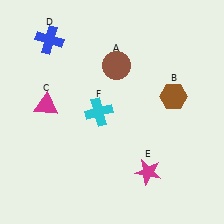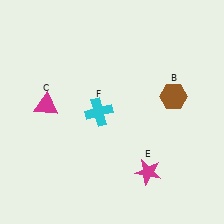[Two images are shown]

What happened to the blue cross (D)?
The blue cross (D) was removed in Image 2. It was in the top-left area of Image 1.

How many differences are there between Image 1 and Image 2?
There are 2 differences between the two images.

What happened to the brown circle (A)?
The brown circle (A) was removed in Image 2. It was in the top-right area of Image 1.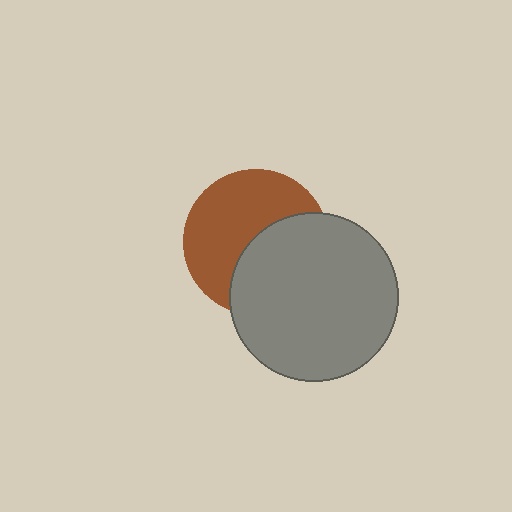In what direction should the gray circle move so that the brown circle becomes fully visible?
The gray circle should move toward the lower-right. That is the shortest direction to clear the overlap and leave the brown circle fully visible.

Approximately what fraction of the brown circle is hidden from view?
Roughly 45% of the brown circle is hidden behind the gray circle.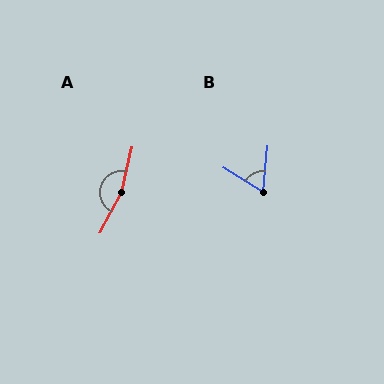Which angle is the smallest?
B, at approximately 64 degrees.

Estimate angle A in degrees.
Approximately 165 degrees.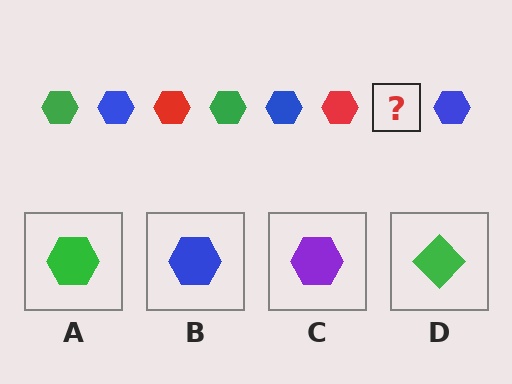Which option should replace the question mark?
Option A.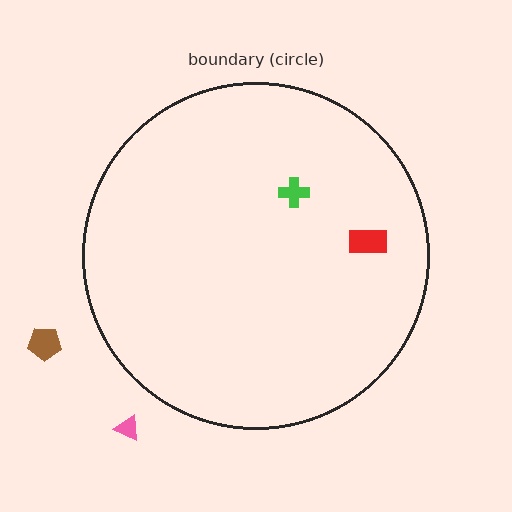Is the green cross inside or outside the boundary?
Inside.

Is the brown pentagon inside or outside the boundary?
Outside.